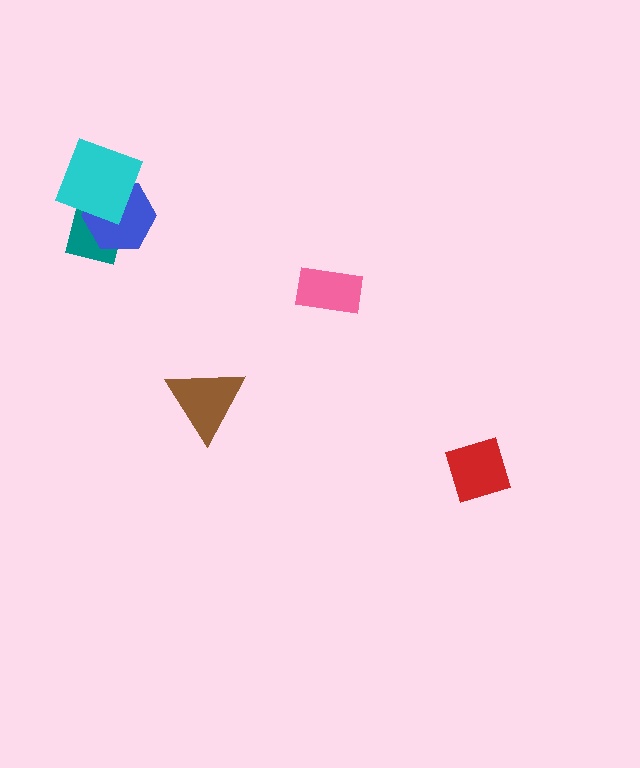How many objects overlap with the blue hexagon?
2 objects overlap with the blue hexagon.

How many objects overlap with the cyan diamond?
2 objects overlap with the cyan diamond.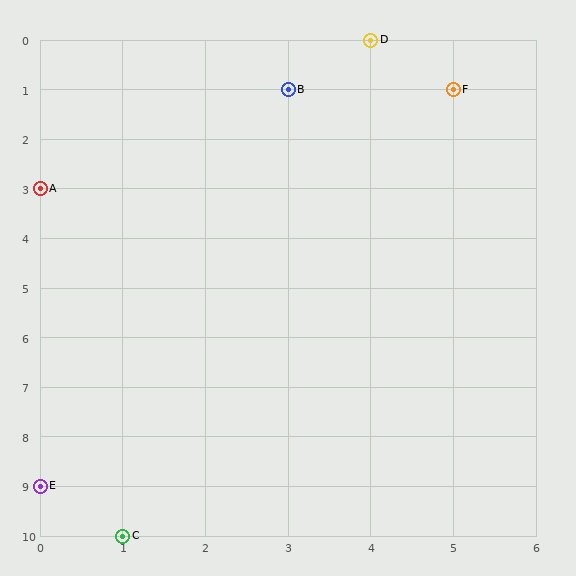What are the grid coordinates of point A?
Point A is at grid coordinates (0, 3).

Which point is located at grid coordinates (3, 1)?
Point B is at (3, 1).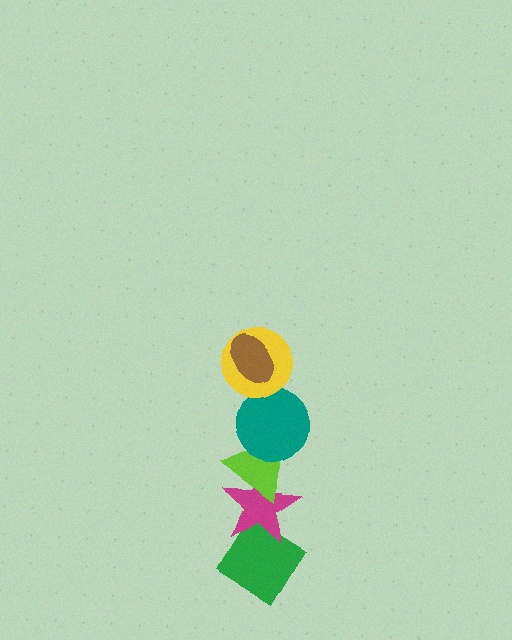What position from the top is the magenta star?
The magenta star is 5th from the top.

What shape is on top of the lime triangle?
The teal circle is on top of the lime triangle.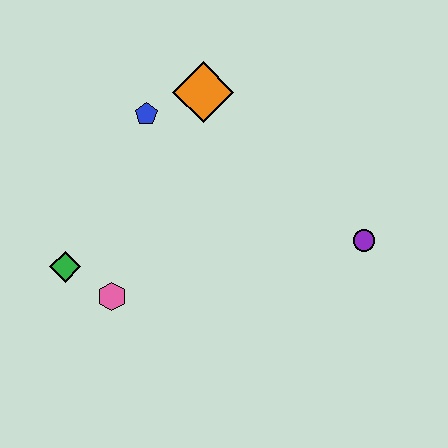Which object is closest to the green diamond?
The pink hexagon is closest to the green diamond.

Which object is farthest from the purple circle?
The green diamond is farthest from the purple circle.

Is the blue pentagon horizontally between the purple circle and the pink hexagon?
Yes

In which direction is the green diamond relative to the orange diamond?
The green diamond is below the orange diamond.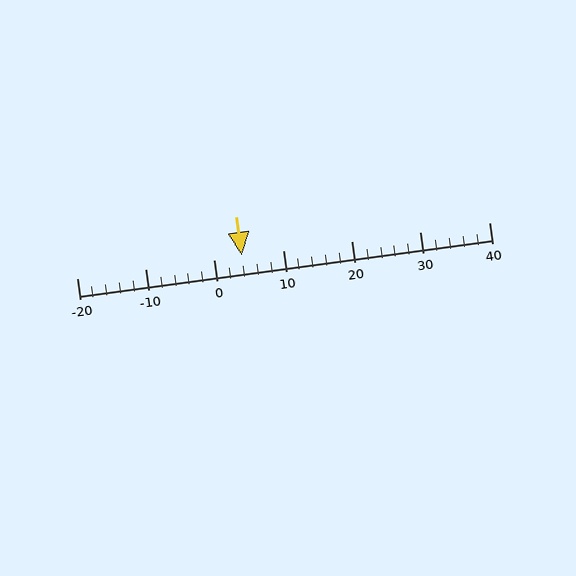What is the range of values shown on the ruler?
The ruler shows values from -20 to 40.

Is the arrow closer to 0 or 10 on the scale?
The arrow is closer to 0.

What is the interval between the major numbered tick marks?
The major tick marks are spaced 10 units apart.